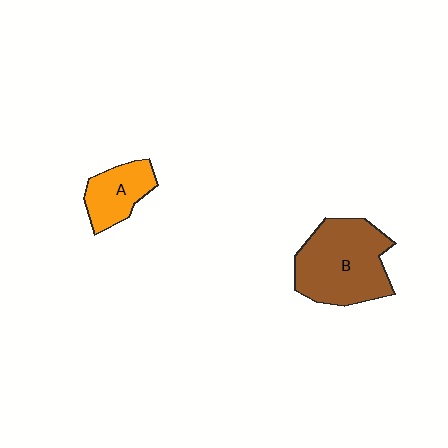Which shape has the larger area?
Shape B (brown).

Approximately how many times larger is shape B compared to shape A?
Approximately 2.0 times.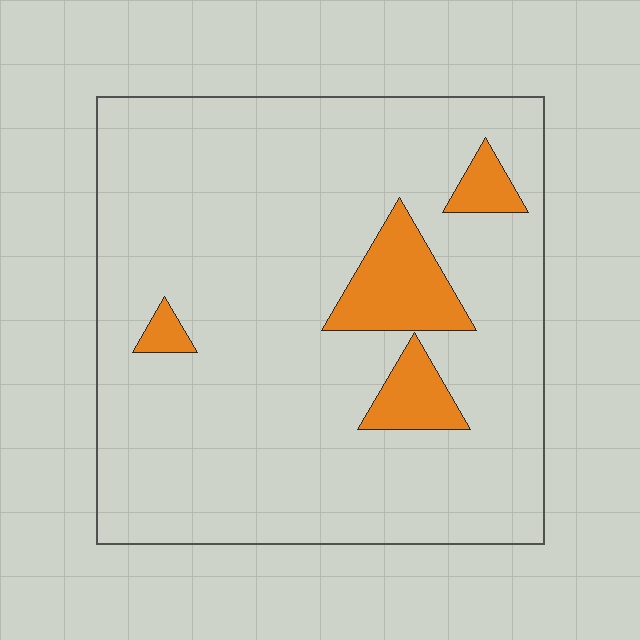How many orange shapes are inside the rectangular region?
4.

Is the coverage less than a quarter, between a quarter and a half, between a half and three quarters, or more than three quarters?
Less than a quarter.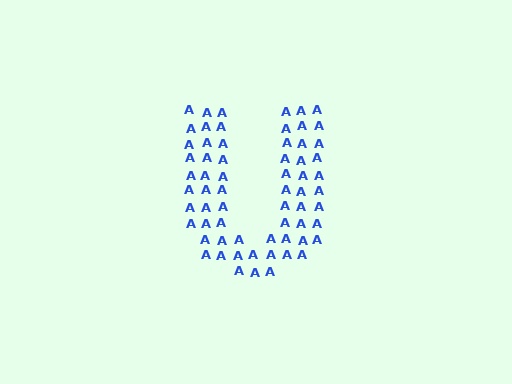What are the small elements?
The small elements are letter A's.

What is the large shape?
The large shape is the letter U.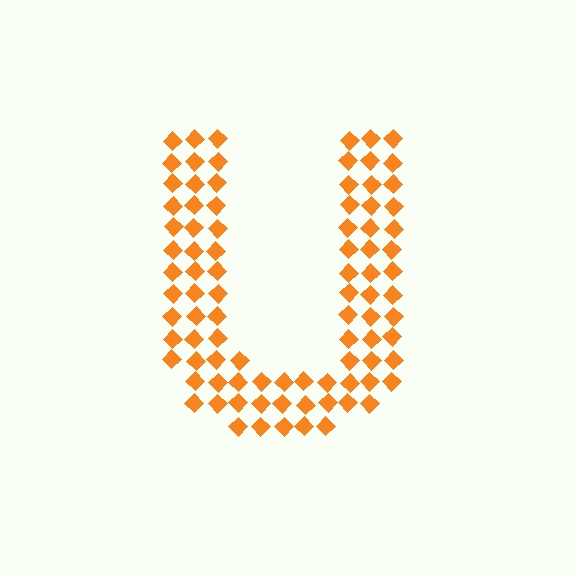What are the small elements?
The small elements are diamonds.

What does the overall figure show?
The overall figure shows the letter U.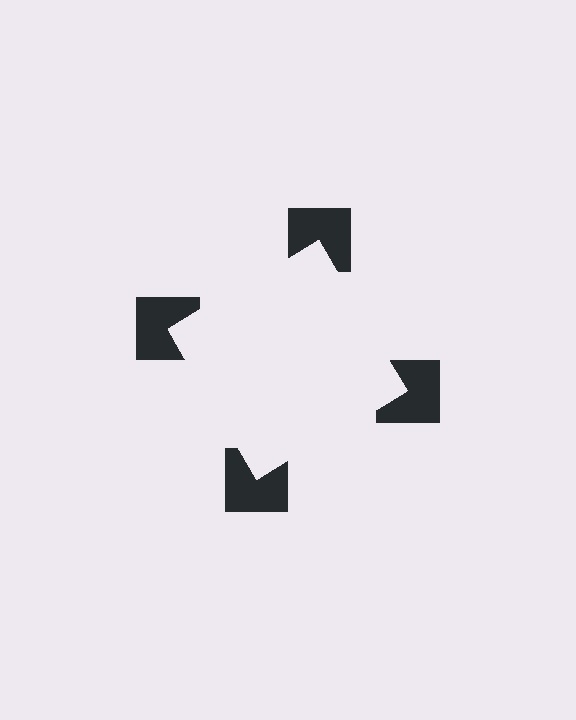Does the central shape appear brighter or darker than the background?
It typically appears slightly brighter than the background, even though no actual brightness change is drawn.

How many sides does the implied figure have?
4 sides.